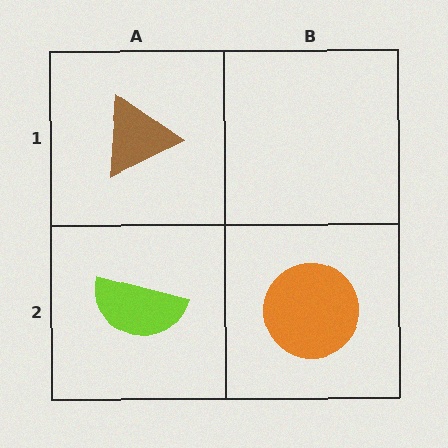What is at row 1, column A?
A brown triangle.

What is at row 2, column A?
A lime semicircle.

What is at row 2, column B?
An orange circle.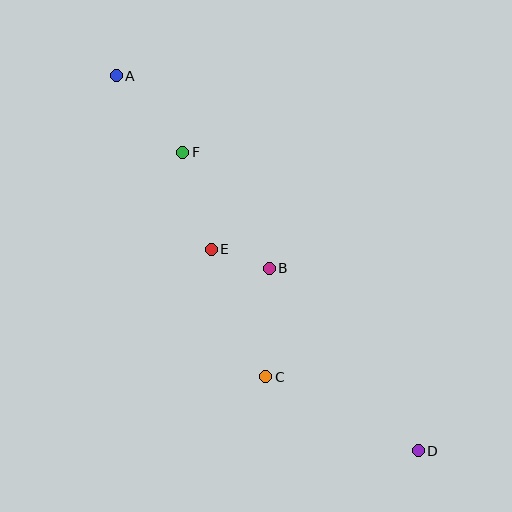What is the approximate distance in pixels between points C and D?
The distance between C and D is approximately 169 pixels.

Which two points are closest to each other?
Points B and E are closest to each other.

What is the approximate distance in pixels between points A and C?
The distance between A and C is approximately 336 pixels.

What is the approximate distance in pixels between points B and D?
The distance between B and D is approximately 235 pixels.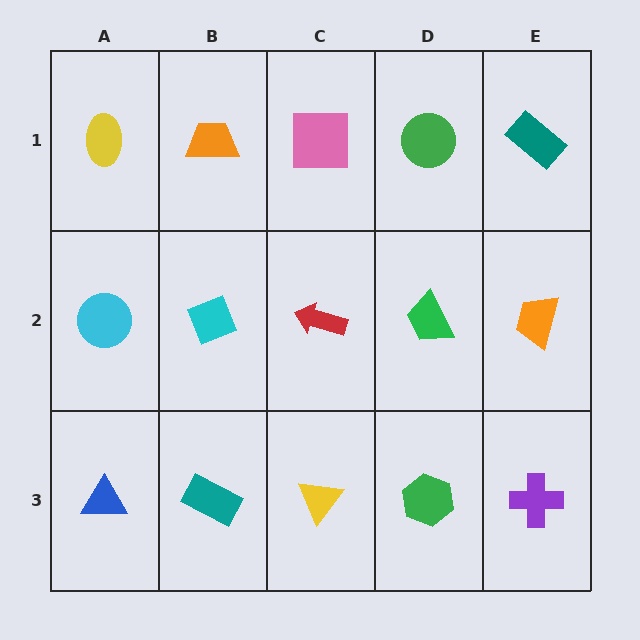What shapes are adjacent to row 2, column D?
A green circle (row 1, column D), a green hexagon (row 3, column D), a red arrow (row 2, column C), an orange trapezoid (row 2, column E).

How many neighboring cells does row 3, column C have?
3.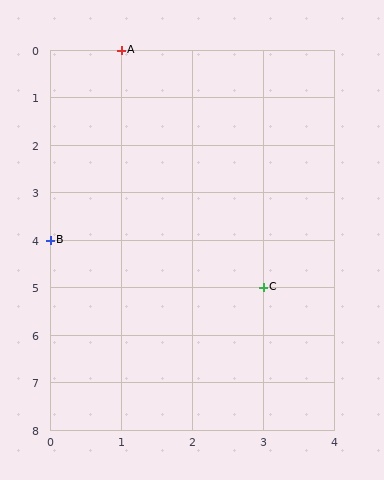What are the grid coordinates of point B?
Point B is at grid coordinates (0, 4).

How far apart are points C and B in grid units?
Points C and B are 3 columns and 1 row apart (about 3.2 grid units diagonally).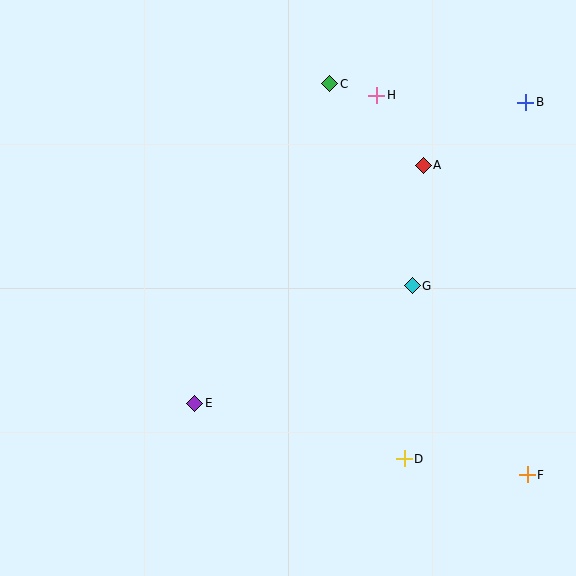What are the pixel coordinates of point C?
Point C is at (330, 84).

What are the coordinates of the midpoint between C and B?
The midpoint between C and B is at (428, 93).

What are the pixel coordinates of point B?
Point B is at (526, 102).